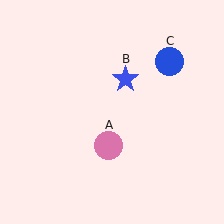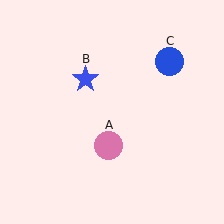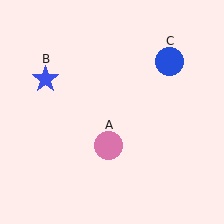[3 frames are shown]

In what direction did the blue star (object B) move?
The blue star (object B) moved left.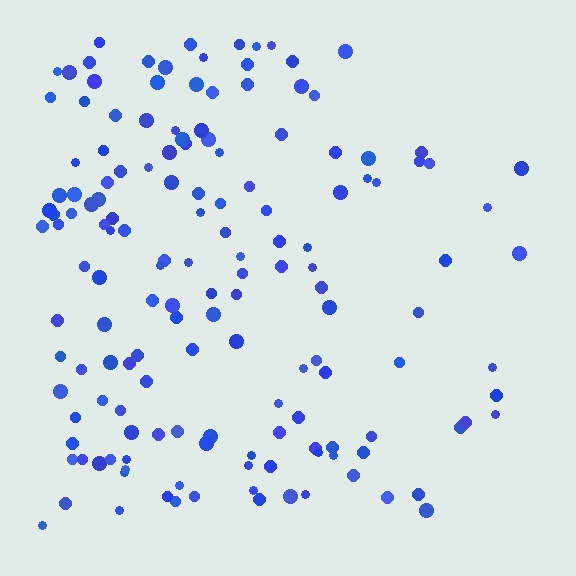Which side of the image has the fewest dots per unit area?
The right.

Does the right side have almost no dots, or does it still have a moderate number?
Still a moderate number, just noticeably fewer than the left.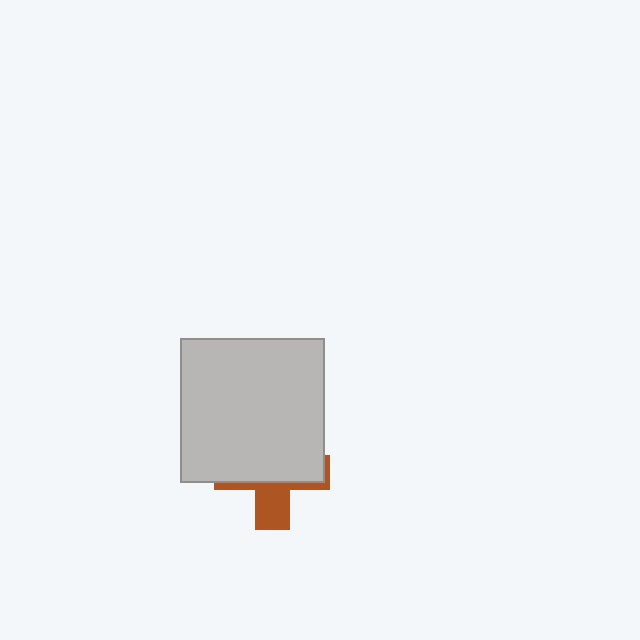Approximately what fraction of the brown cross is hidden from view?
Roughly 68% of the brown cross is hidden behind the light gray square.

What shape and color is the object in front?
The object in front is a light gray square.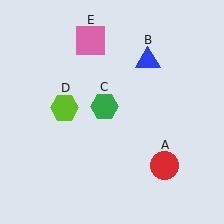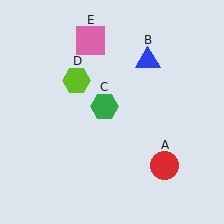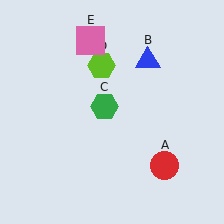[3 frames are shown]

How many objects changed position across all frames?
1 object changed position: lime hexagon (object D).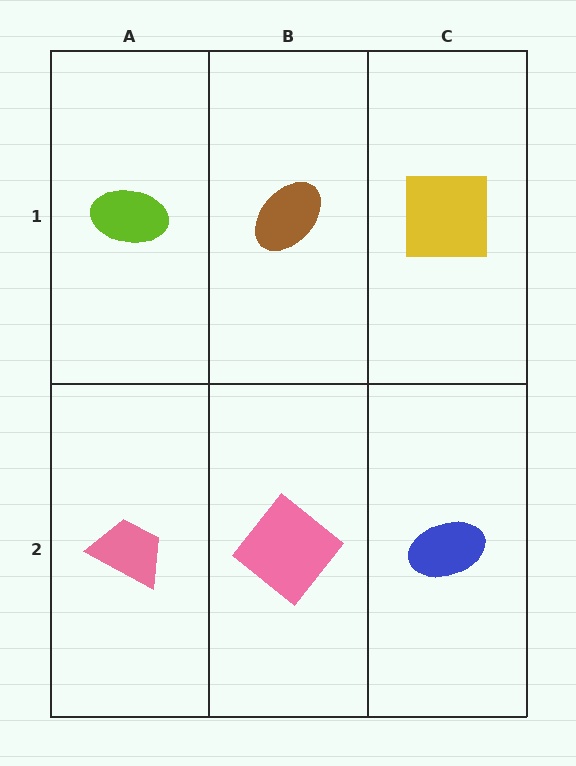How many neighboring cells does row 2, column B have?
3.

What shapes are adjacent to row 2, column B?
A brown ellipse (row 1, column B), a pink trapezoid (row 2, column A), a blue ellipse (row 2, column C).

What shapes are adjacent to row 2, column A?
A lime ellipse (row 1, column A), a pink diamond (row 2, column B).